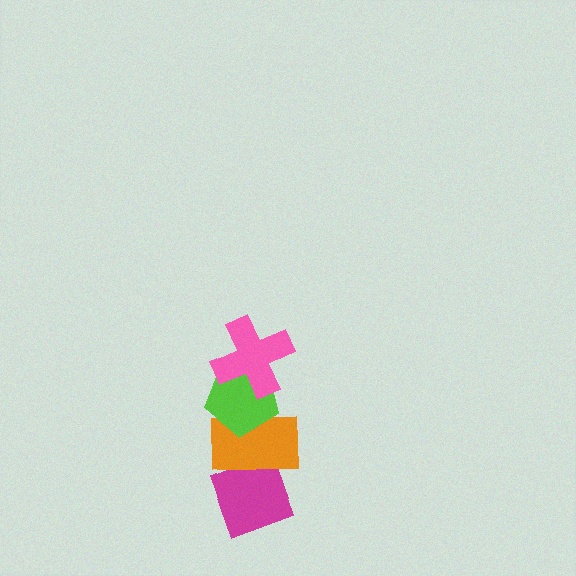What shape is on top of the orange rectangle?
The lime pentagon is on top of the orange rectangle.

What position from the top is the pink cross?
The pink cross is 1st from the top.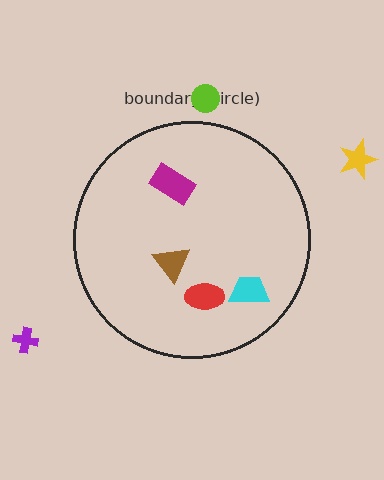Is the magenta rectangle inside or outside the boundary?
Inside.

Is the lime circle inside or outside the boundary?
Outside.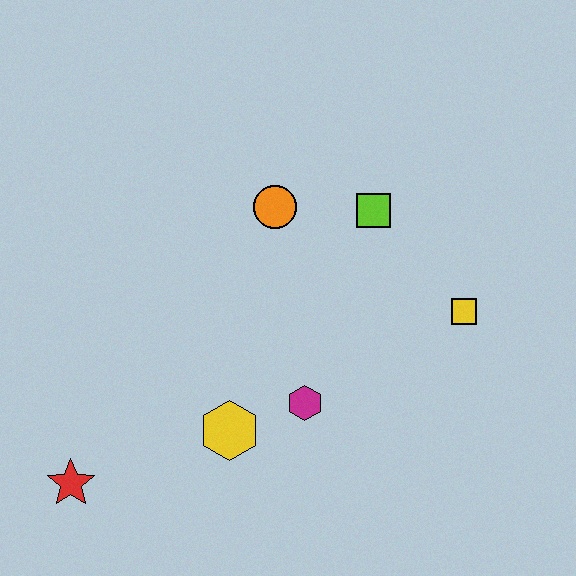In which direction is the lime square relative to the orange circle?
The lime square is to the right of the orange circle.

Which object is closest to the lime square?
The orange circle is closest to the lime square.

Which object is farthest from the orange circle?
The red star is farthest from the orange circle.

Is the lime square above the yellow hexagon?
Yes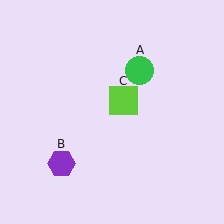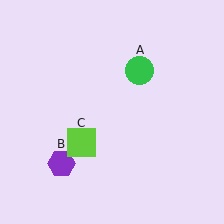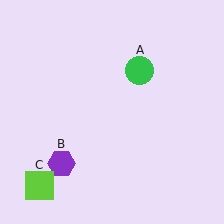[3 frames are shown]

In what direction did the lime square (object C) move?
The lime square (object C) moved down and to the left.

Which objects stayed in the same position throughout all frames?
Green circle (object A) and purple hexagon (object B) remained stationary.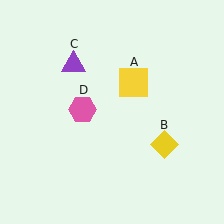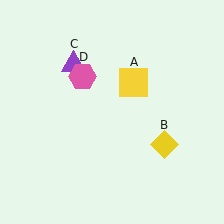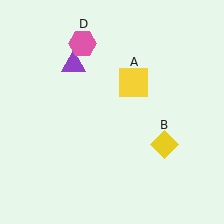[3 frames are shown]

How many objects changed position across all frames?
1 object changed position: pink hexagon (object D).